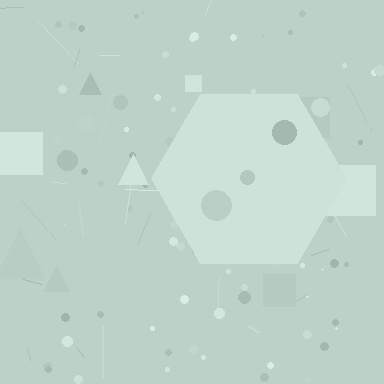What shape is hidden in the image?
A hexagon is hidden in the image.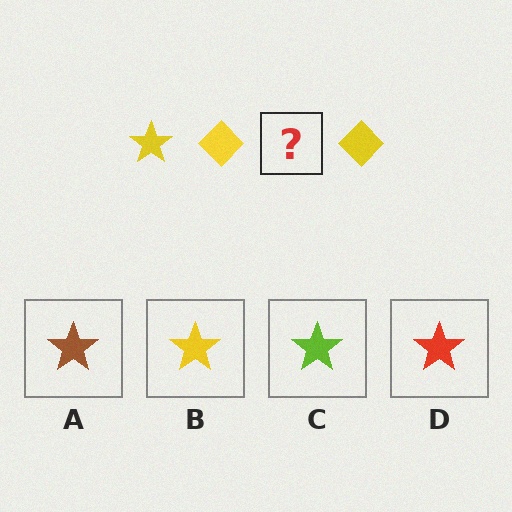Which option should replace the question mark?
Option B.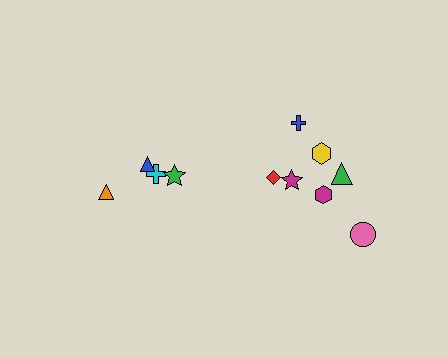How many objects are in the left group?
There are 4 objects.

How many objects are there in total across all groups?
There are 11 objects.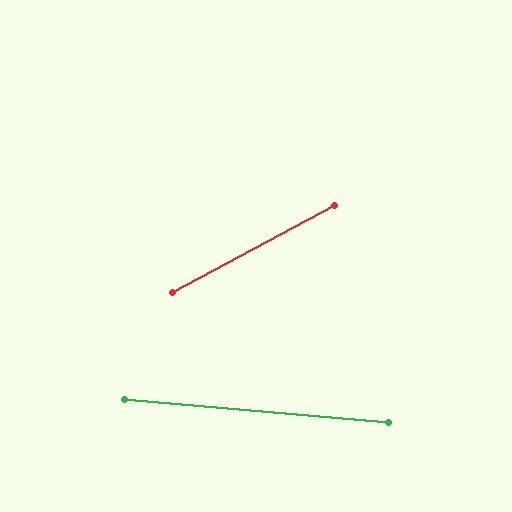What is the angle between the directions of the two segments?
Approximately 33 degrees.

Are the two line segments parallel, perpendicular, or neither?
Neither parallel nor perpendicular — they differ by about 33°.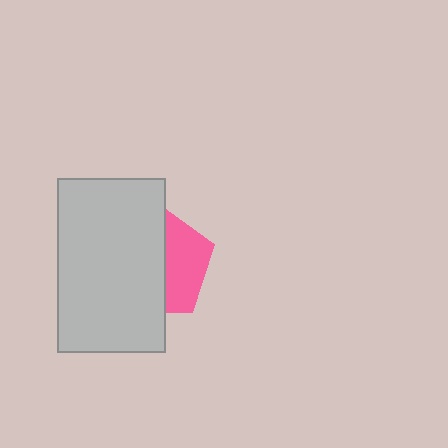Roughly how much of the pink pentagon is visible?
A small part of it is visible (roughly 39%).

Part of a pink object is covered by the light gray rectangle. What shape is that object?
It is a pentagon.